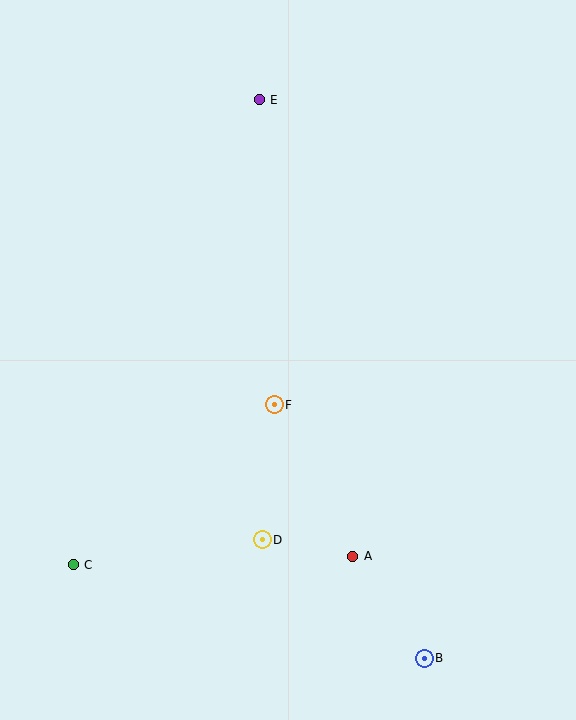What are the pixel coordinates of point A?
Point A is at (353, 556).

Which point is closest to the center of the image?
Point F at (274, 405) is closest to the center.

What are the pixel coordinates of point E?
Point E is at (259, 100).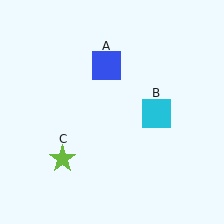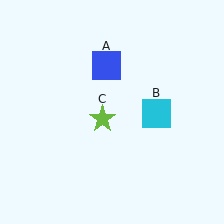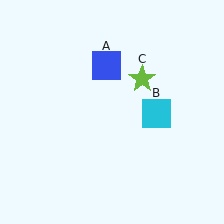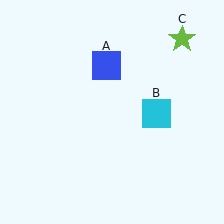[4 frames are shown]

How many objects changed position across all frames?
1 object changed position: lime star (object C).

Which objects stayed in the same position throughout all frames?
Blue square (object A) and cyan square (object B) remained stationary.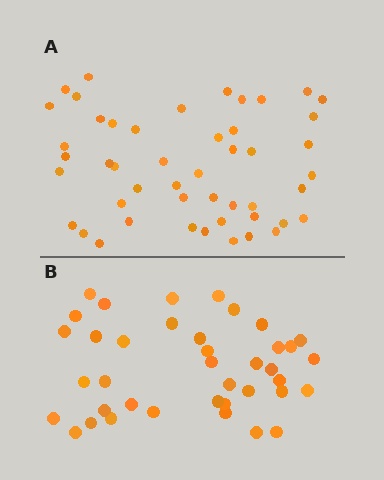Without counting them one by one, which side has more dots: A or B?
Region A (the top region) has more dots.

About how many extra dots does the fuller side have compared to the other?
Region A has roughly 8 or so more dots than region B.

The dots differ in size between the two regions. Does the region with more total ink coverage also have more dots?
No. Region B has more total ink coverage because its dots are larger, but region A actually contains more individual dots. Total area can be misleading — the number of items is what matters here.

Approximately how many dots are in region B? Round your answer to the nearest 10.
About 40 dots. (The exact count is 39, which rounds to 40.)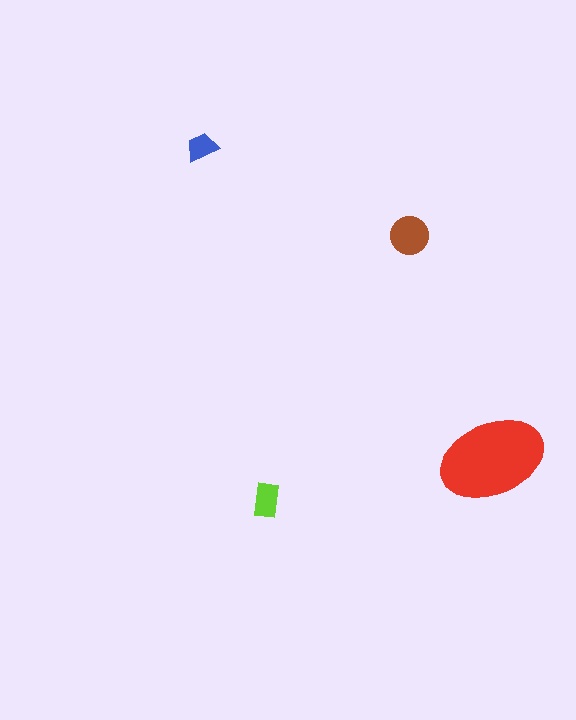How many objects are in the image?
There are 4 objects in the image.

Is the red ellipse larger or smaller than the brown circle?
Larger.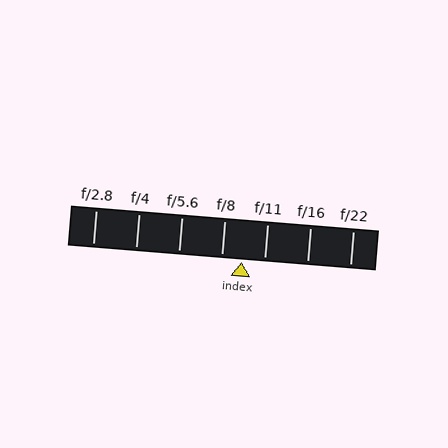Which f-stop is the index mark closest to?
The index mark is closest to f/8.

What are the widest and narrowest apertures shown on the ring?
The widest aperture shown is f/2.8 and the narrowest is f/22.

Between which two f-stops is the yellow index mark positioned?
The index mark is between f/8 and f/11.